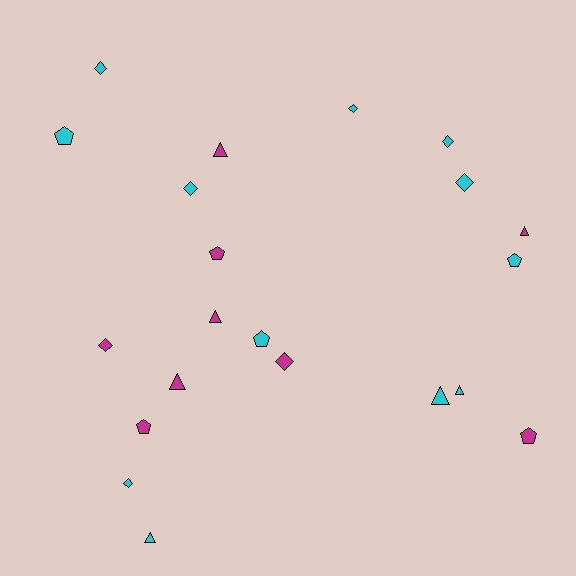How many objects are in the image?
There are 21 objects.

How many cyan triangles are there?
There are 3 cyan triangles.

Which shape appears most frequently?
Diamond, with 8 objects.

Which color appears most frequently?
Cyan, with 12 objects.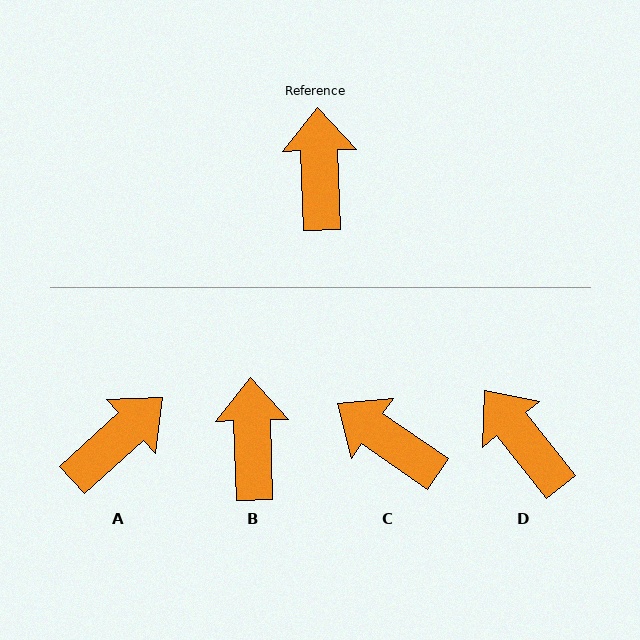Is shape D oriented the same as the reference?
No, it is off by about 37 degrees.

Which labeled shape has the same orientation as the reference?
B.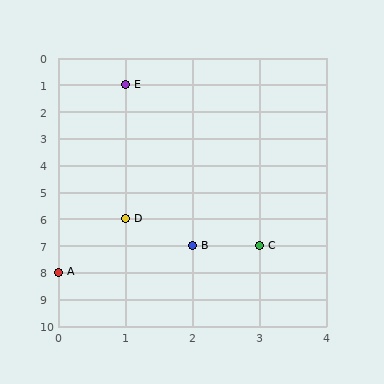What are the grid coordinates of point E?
Point E is at grid coordinates (1, 1).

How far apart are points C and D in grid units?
Points C and D are 2 columns and 1 row apart (about 2.2 grid units diagonally).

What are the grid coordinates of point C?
Point C is at grid coordinates (3, 7).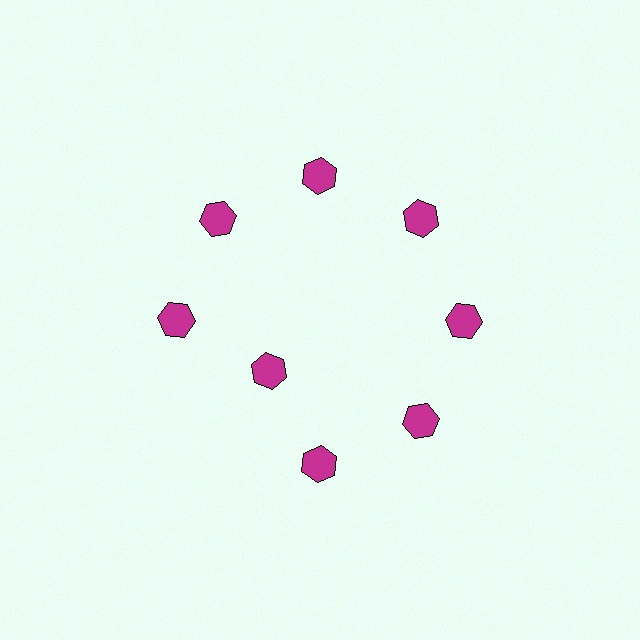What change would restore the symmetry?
The symmetry would be restored by moving it outward, back onto the ring so that all 8 hexagons sit at equal angles and equal distance from the center.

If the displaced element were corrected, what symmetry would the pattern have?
It would have 8-fold rotational symmetry — the pattern would map onto itself every 45 degrees.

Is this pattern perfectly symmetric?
No. The 8 magenta hexagons are arranged in a ring, but one element near the 8 o'clock position is pulled inward toward the center, breaking the 8-fold rotational symmetry.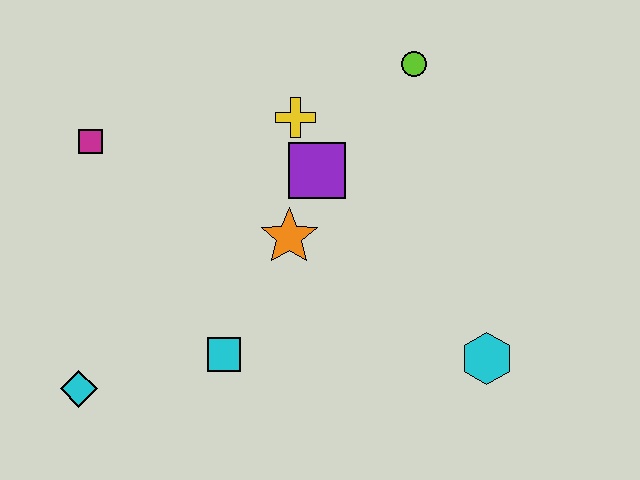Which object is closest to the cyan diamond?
The cyan square is closest to the cyan diamond.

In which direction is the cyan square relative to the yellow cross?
The cyan square is below the yellow cross.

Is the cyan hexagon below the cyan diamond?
No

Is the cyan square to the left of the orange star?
Yes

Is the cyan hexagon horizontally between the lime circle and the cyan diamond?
No